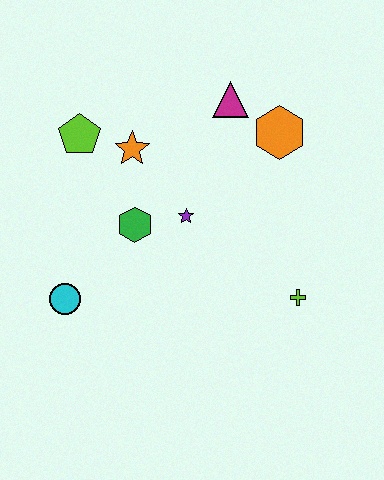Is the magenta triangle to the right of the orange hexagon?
No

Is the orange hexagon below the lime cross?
No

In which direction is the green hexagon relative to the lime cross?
The green hexagon is to the left of the lime cross.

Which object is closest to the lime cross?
The purple star is closest to the lime cross.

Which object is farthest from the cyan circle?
The orange hexagon is farthest from the cyan circle.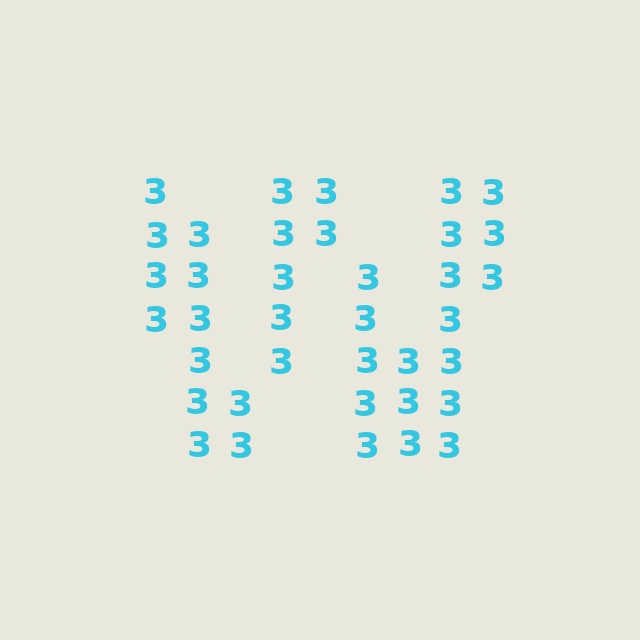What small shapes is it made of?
It is made of small digit 3's.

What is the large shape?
The large shape is the letter W.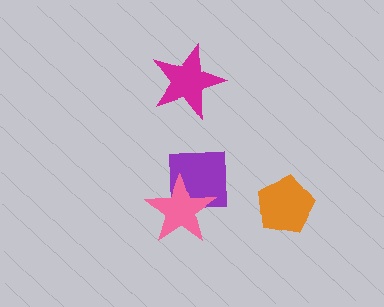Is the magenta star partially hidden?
No, no other shape covers it.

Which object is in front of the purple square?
The pink star is in front of the purple square.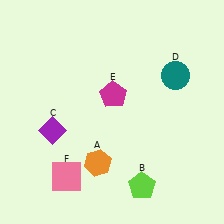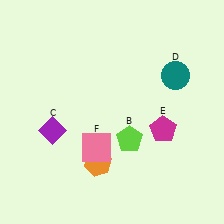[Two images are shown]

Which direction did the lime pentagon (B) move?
The lime pentagon (B) moved up.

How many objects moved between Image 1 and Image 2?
3 objects moved between the two images.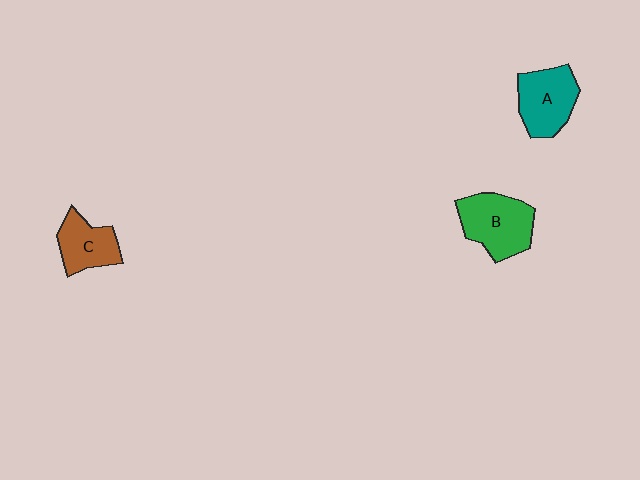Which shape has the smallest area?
Shape C (brown).